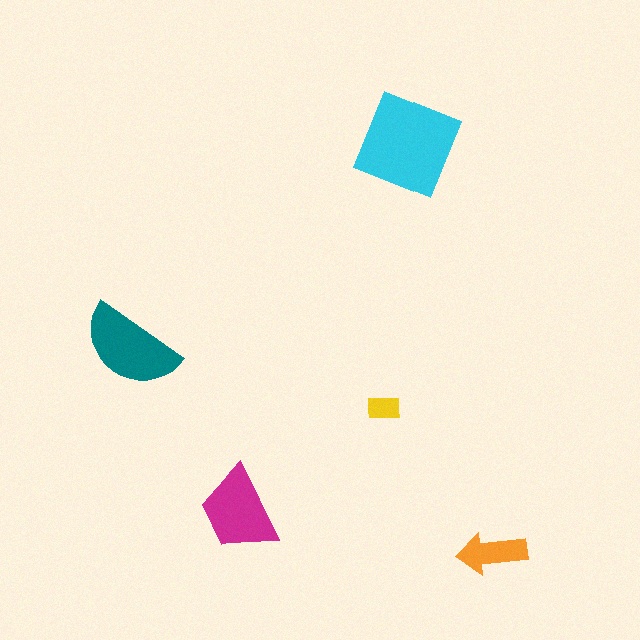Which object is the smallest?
The yellow rectangle.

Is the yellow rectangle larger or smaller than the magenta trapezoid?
Smaller.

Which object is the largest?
The cyan diamond.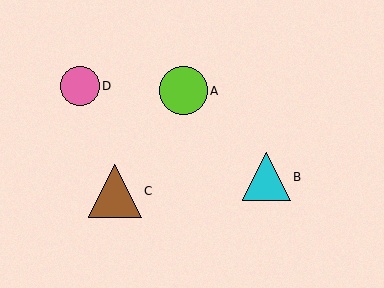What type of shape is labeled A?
Shape A is a lime circle.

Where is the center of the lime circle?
The center of the lime circle is at (183, 91).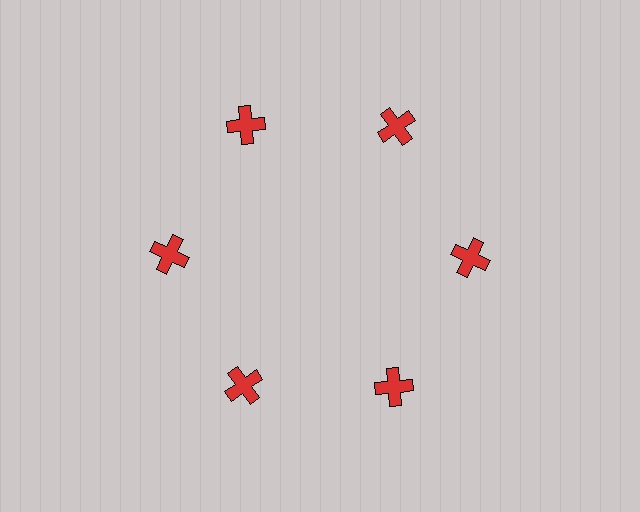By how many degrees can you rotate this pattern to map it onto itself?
The pattern maps onto itself every 60 degrees of rotation.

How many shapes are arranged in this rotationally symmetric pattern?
There are 6 shapes, arranged in 6 groups of 1.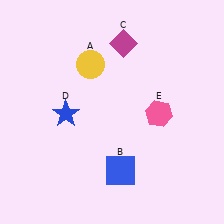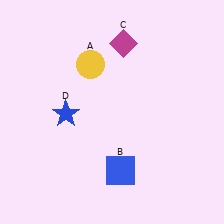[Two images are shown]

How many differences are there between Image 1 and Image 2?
There is 1 difference between the two images.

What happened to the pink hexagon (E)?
The pink hexagon (E) was removed in Image 2. It was in the bottom-right area of Image 1.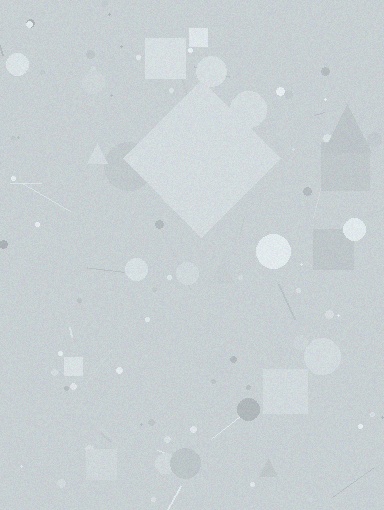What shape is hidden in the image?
A diamond is hidden in the image.